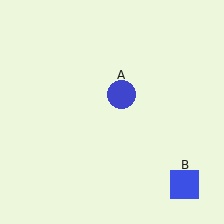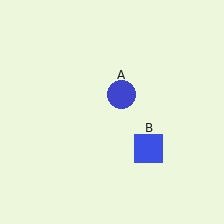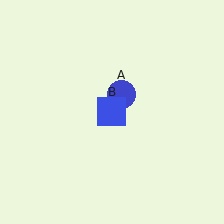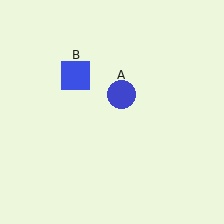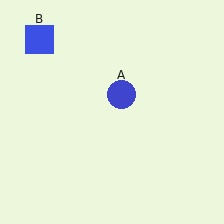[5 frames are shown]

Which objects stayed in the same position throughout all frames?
Blue circle (object A) remained stationary.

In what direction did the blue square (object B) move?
The blue square (object B) moved up and to the left.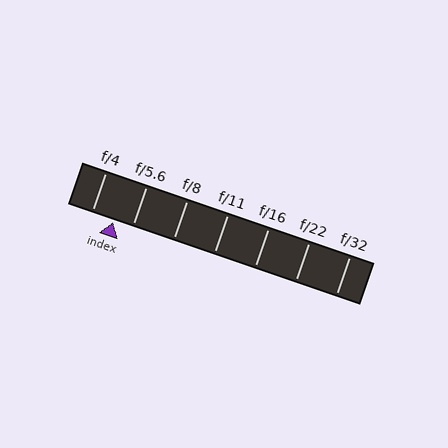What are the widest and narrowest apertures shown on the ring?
The widest aperture shown is f/4 and the narrowest is f/32.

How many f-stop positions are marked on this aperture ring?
There are 7 f-stop positions marked.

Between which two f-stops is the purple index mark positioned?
The index mark is between f/4 and f/5.6.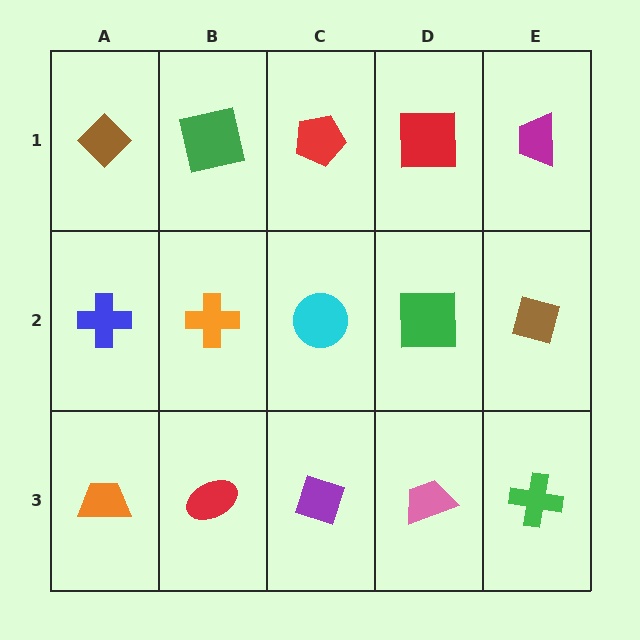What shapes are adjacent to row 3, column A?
A blue cross (row 2, column A), a red ellipse (row 3, column B).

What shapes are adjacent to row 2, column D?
A red square (row 1, column D), a pink trapezoid (row 3, column D), a cyan circle (row 2, column C), a brown square (row 2, column E).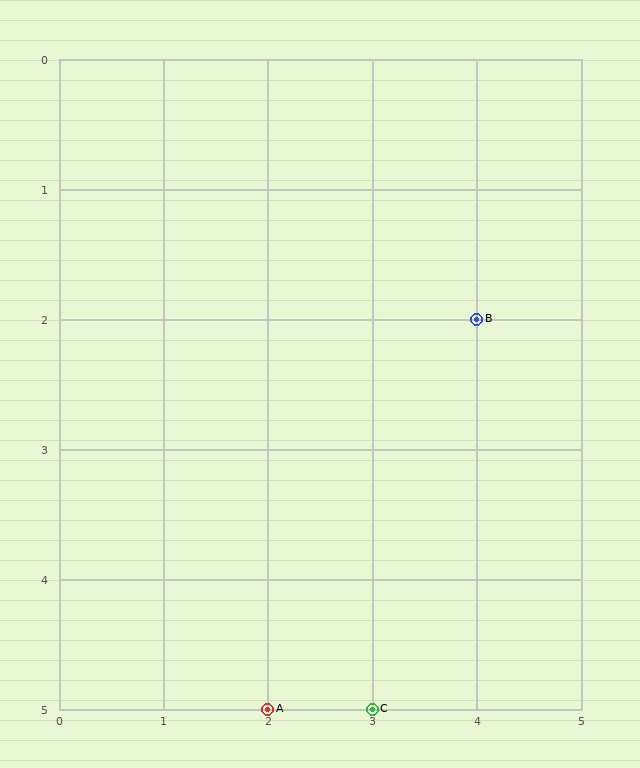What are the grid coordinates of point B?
Point B is at grid coordinates (4, 2).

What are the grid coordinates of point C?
Point C is at grid coordinates (3, 5).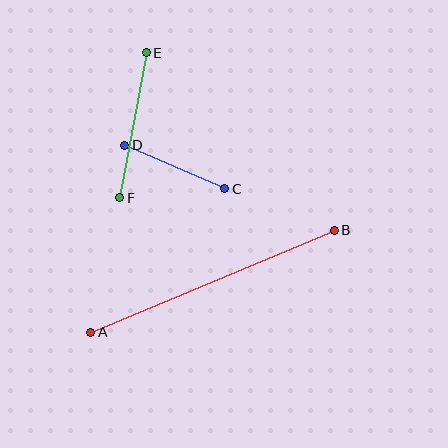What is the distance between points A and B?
The distance is approximately 264 pixels.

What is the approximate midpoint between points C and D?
The midpoint is at approximately (175, 167) pixels.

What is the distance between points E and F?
The distance is approximately 147 pixels.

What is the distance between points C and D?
The distance is approximately 109 pixels.